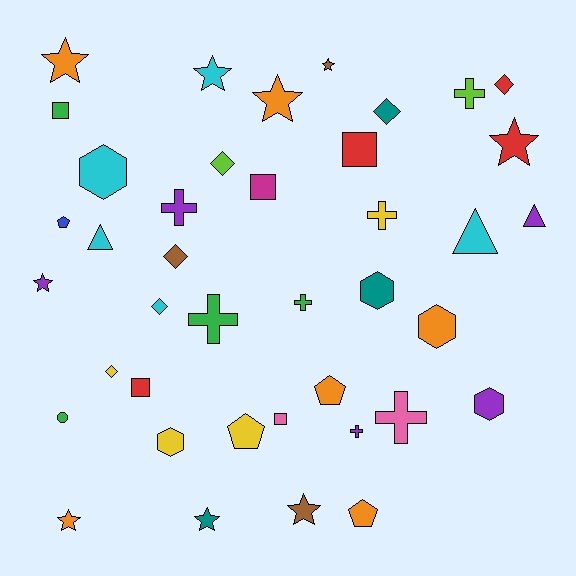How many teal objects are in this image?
There are 3 teal objects.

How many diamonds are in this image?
There are 6 diamonds.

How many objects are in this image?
There are 40 objects.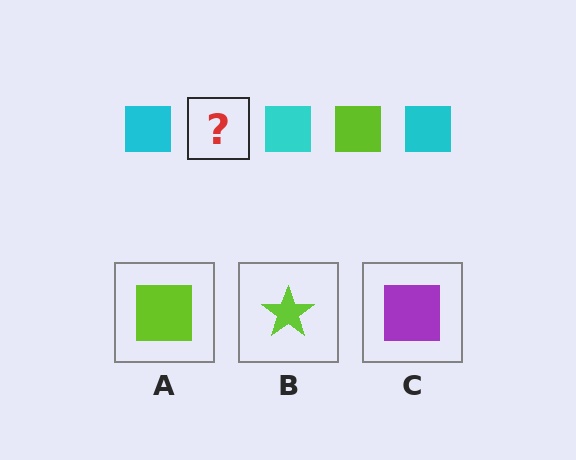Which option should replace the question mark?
Option A.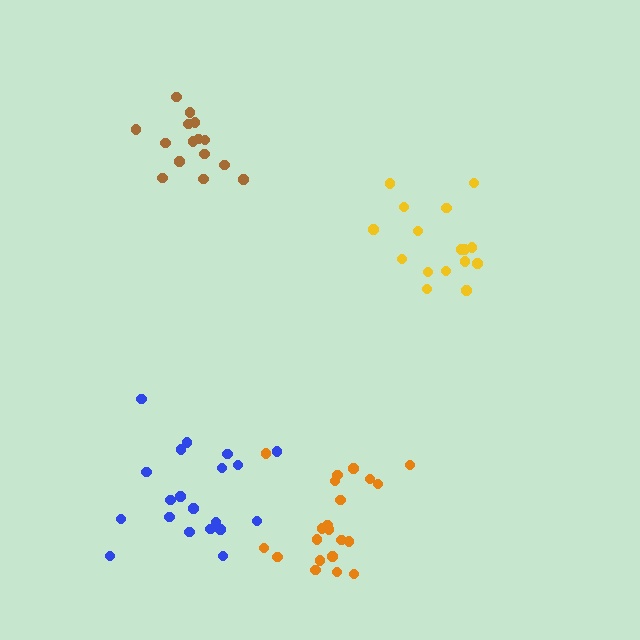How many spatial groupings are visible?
There are 4 spatial groupings.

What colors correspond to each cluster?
The clusters are colored: blue, yellow, orange, brown.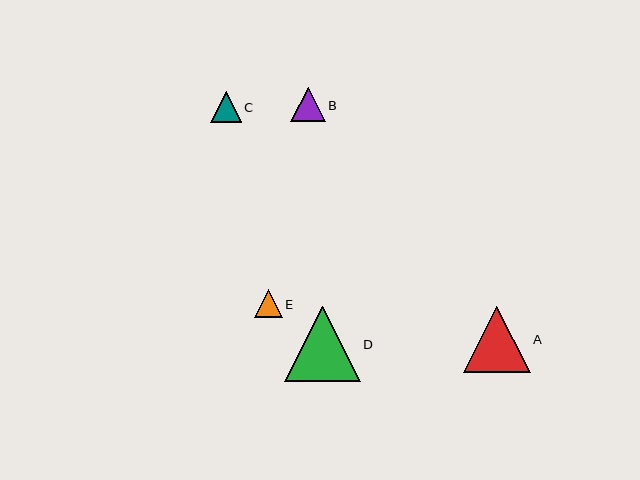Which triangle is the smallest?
Triangle E is the smallest with a size of approximately 27 pixels.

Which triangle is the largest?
Triangle D is the largest with a size of approximately 76 pixels.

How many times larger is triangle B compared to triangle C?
Triangle B is approximately 1.1 times the size of triangle C.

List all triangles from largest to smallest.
From largest to smallest: D, A, B, C, E.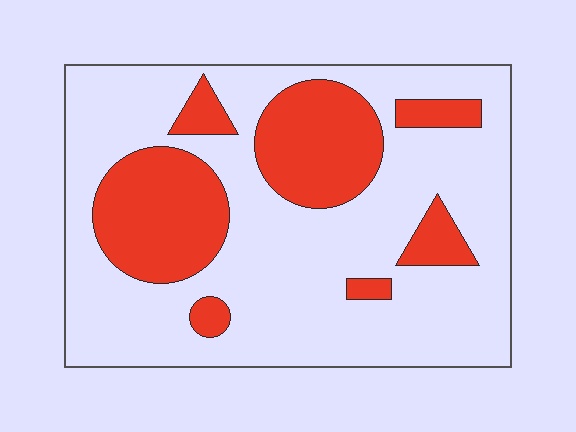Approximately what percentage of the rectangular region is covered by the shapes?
Approximately 30%.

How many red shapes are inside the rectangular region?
7.